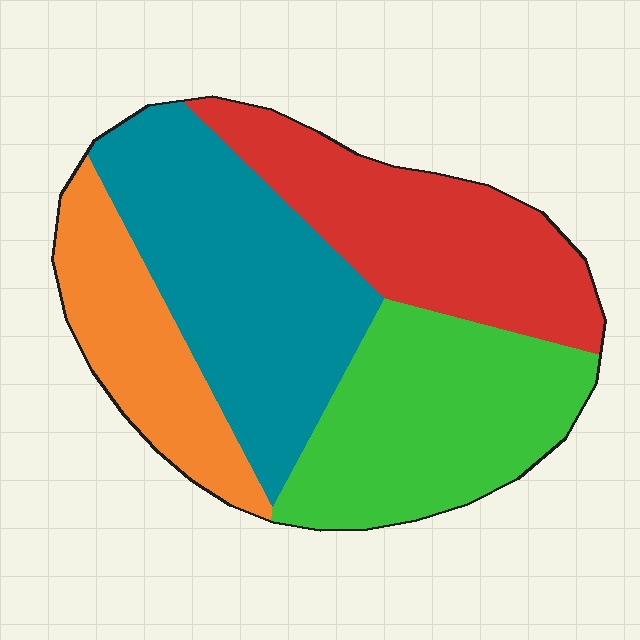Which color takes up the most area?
Teal, at roughly 30%.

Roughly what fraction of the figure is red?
Red covers around 25% of the figure.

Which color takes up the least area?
Orange, at roughly 15%.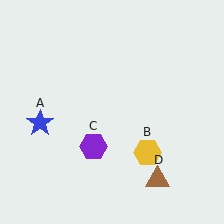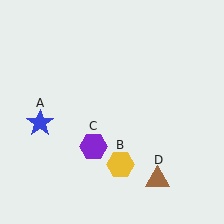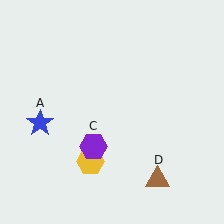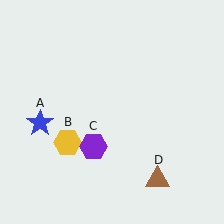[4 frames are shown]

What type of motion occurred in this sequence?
The yellow hexagon (object B) rotated clockwise around the center of the scene.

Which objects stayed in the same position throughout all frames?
Blue star (object A) and purple hexagon (object C) and brown triangle (object D) remained stationary.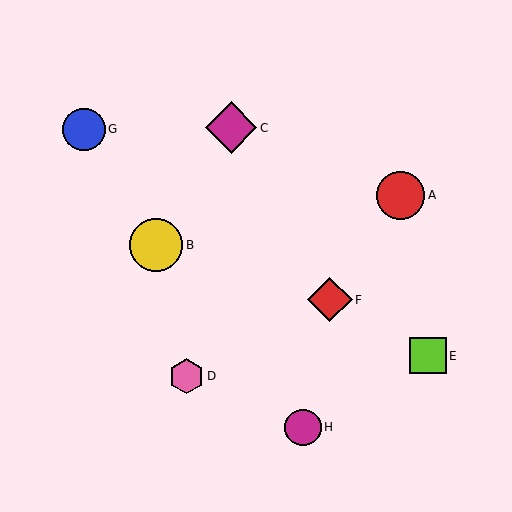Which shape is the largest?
The yellow circle (labeled B) is the largest.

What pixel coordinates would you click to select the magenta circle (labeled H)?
Click at (303, 427) to select the magenta circle H.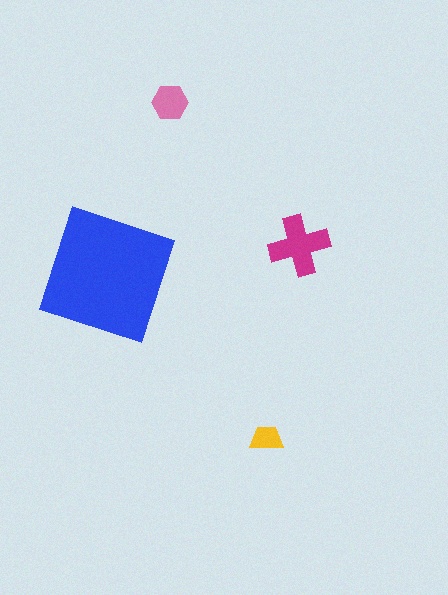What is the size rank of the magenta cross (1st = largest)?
2nd.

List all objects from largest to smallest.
The blue square, the magenta cross, the pink hexagon, the yellow trapezoid.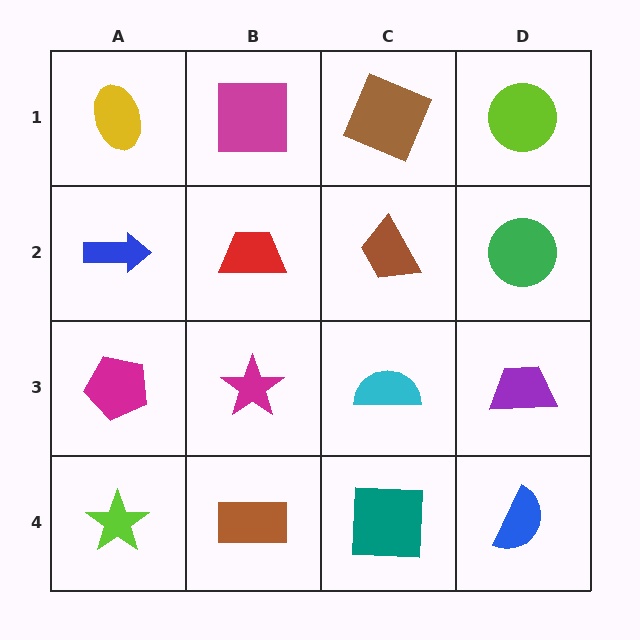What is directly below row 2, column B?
A magenta star.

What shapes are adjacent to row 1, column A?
A blue arrow (row 2, column A), a magenta square (row 1, column B).